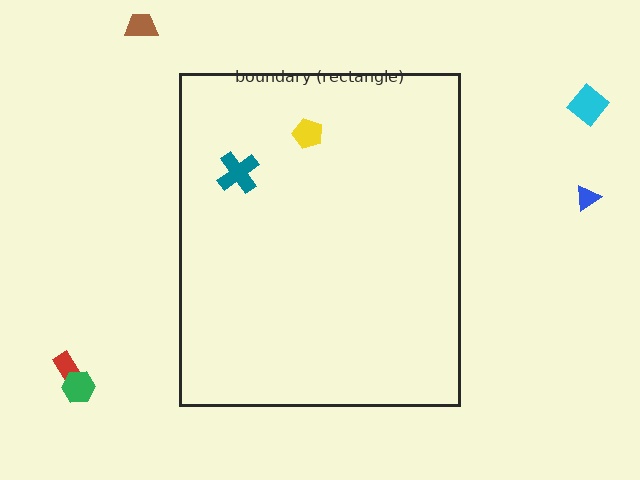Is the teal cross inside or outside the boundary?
Inside.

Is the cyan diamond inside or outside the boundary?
Outside.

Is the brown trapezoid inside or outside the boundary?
Outside.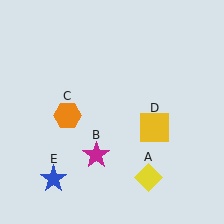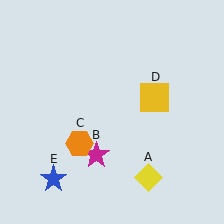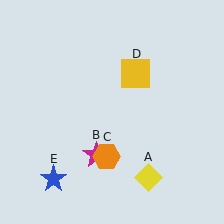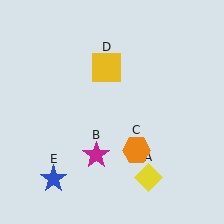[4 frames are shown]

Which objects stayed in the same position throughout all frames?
Yellow diamond (object A) and magenta star (object B) and blue star (object E) remained stationary.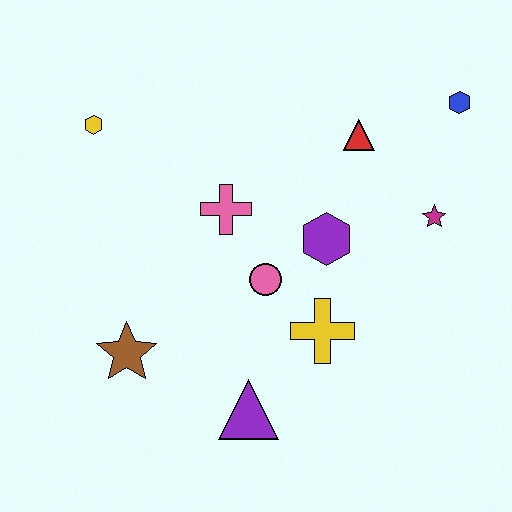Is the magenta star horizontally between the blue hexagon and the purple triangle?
Yes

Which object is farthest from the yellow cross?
The yellow hexagon is farthest from the yellow cross.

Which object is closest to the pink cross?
The pink circle is closest to the pink cross.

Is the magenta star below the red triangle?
Yes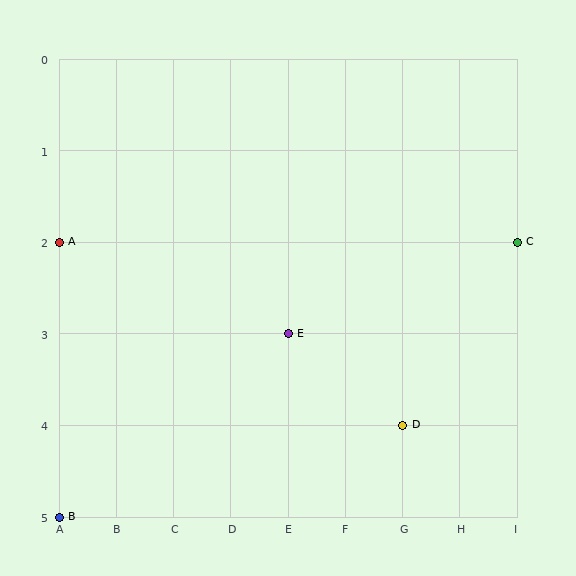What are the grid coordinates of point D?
Point D is at grid coordinates (G, 4).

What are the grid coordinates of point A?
Point A is at grid coordinates (A, 2).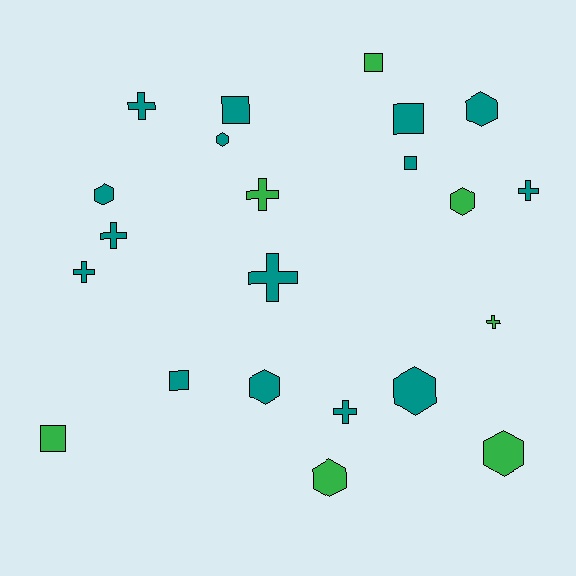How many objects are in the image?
There are 22 objects.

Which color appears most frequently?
Teal, with 15 objects.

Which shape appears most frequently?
Cross, with 8 objects.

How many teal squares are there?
There are 4 teal squares.